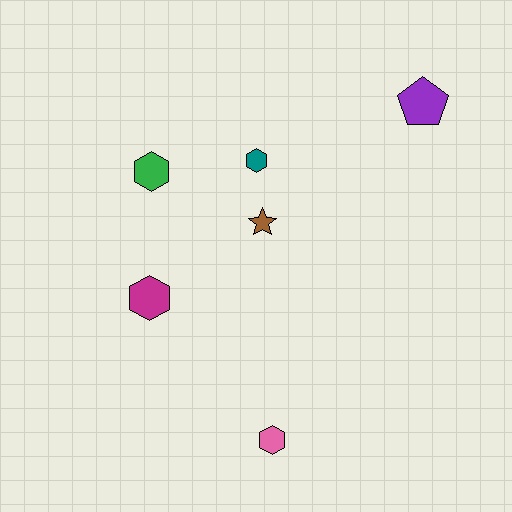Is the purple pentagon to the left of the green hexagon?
No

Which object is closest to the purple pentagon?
The teal hexagon is closest to the purple pentagon.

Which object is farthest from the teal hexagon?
The pink hexagon is farthest from the teal hexagon.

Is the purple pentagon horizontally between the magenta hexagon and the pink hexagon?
No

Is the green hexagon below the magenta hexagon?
No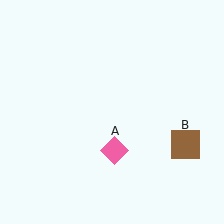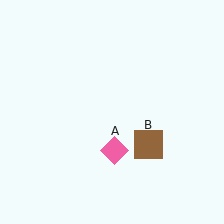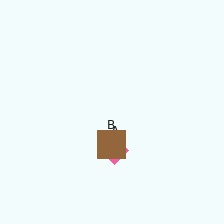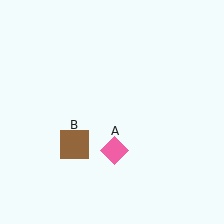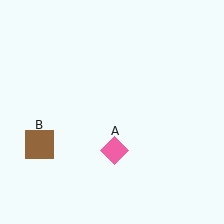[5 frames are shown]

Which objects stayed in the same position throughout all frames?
Pink diamond (object A) remained stationary.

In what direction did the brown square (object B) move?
The brown square (object B) moved left.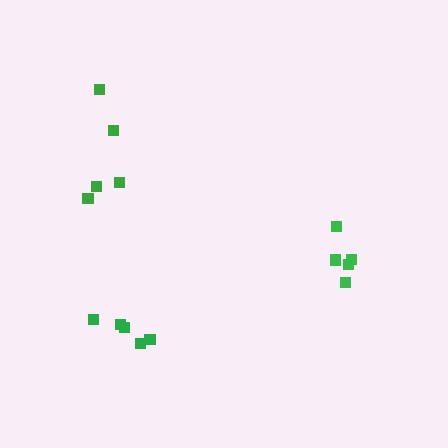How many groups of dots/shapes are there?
There are 3 groups.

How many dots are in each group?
Group 1: 5 dots, Group 2: 5 dots, Group 3: 5 dots (15 total).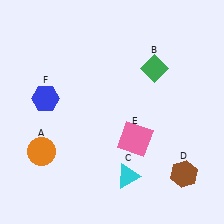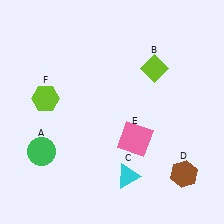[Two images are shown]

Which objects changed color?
A changed from orange to green. B changed from green to lime. F changed from blue to lime.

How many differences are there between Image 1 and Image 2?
There are 3 differences between the two images.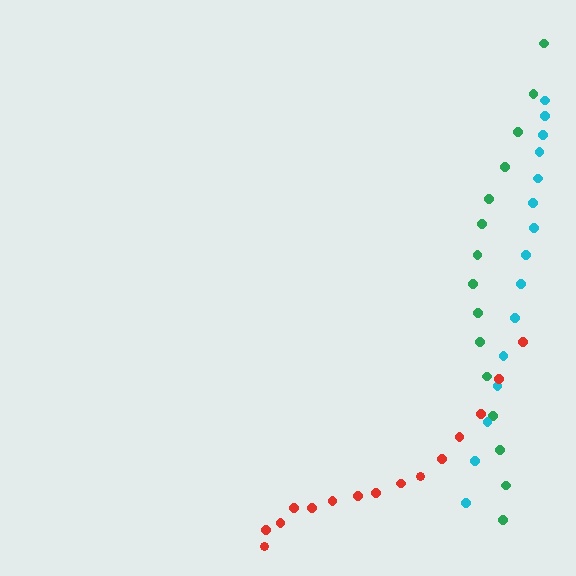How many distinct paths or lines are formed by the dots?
There are 3 distinct paths.